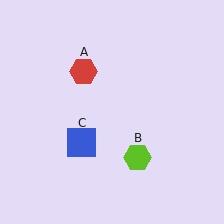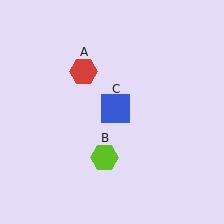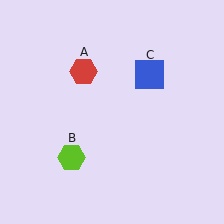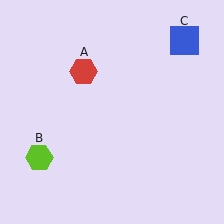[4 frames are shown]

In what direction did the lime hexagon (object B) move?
The lime hexagon (object B) moved left.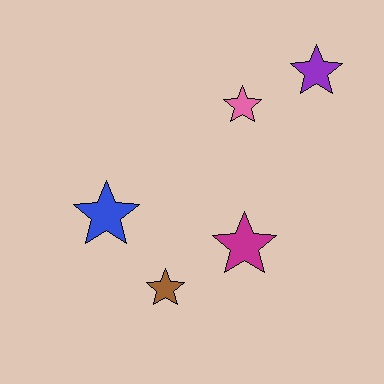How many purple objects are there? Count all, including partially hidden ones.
There is 1 purple object.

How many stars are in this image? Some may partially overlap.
There are 5 stars.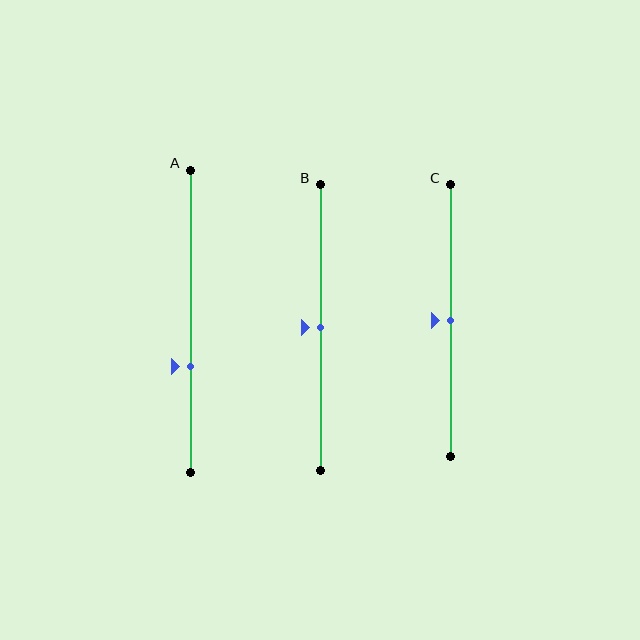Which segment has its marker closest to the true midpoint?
Segment B has its marker closest to the true midpoint.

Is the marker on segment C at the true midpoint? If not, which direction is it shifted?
Yes, the marker on segment C is at the true midpoint.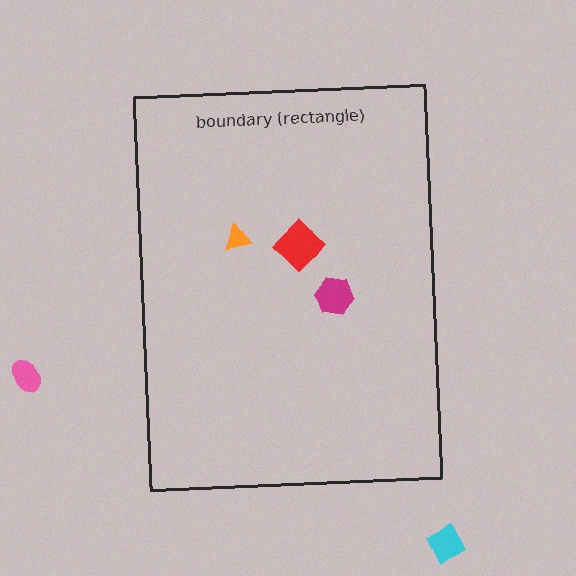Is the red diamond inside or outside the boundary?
Inside.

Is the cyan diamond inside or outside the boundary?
Outside.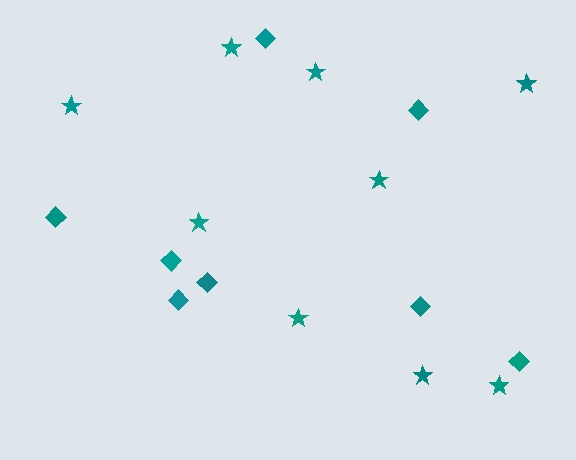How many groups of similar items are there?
There are 2 groups: one group of stars (9) and one group of diamonds (8).